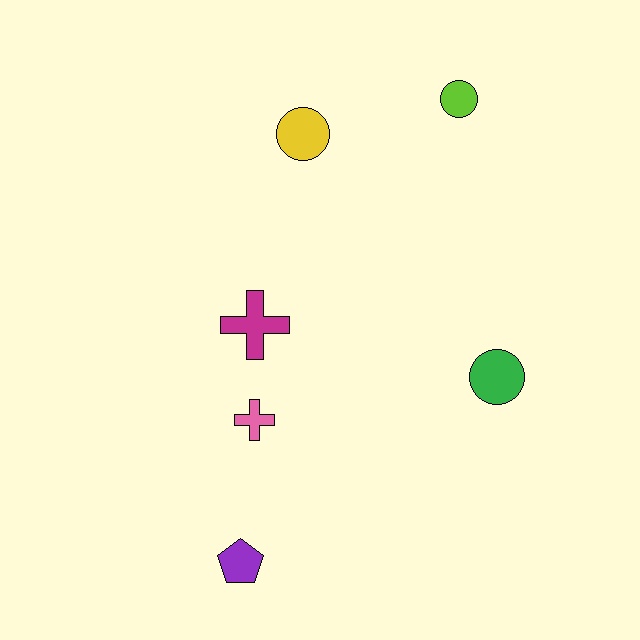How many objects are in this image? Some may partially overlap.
There are 6 objects.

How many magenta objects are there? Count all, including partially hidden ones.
There is 1 magenta object.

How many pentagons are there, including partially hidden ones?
There is 1 pentagon.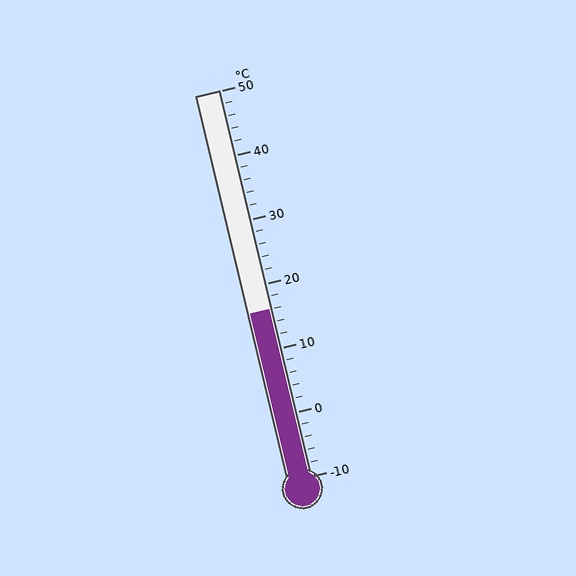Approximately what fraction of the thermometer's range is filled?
The thermometer is filled to approximately 45% of its range.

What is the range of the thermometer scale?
The thermometer scale ranges from -10°C to 50°C.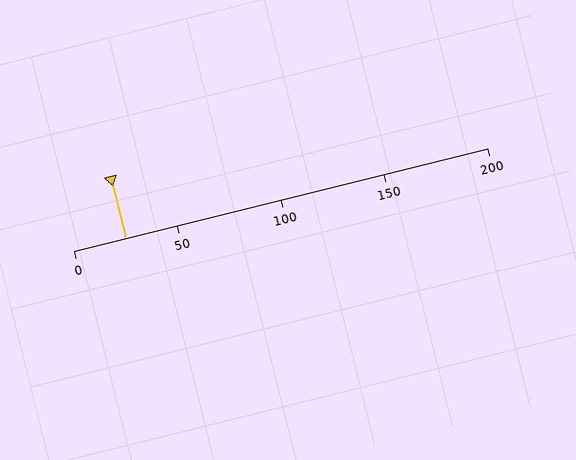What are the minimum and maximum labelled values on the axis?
The axis runs from 0 to 200.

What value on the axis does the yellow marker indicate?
The marker indicates approximately 25.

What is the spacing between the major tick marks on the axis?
The major ticks are spaced 50 apart.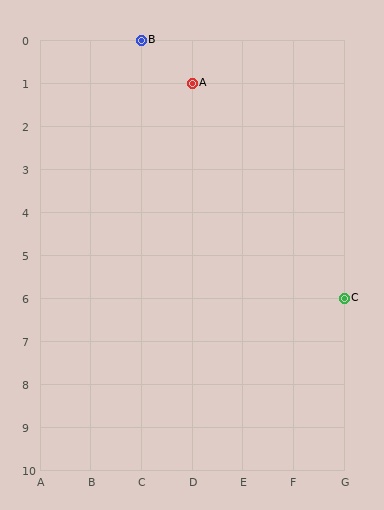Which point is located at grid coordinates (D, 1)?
Point A is at (D, 1).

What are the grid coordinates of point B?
Point B is at grid coordinates (C, 0).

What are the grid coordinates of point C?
Point C is at grid coordinates (G, 6).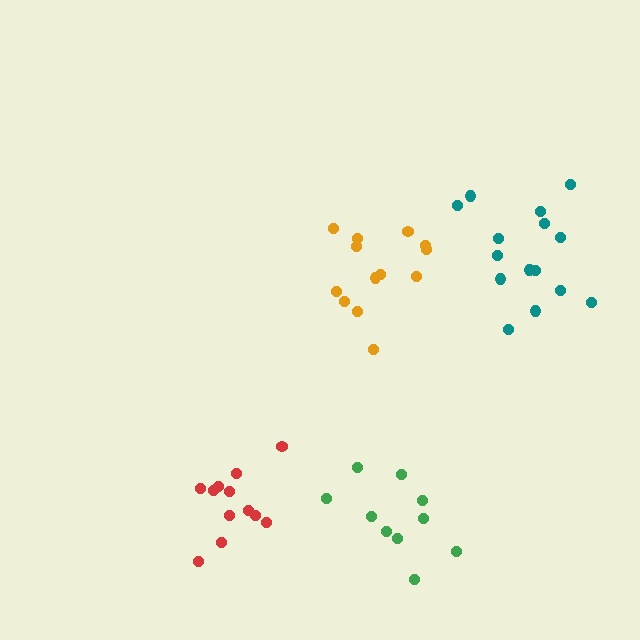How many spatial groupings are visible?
There are 4 spatial groupings.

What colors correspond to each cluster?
The clusters are colored: orange, teal, green, red.